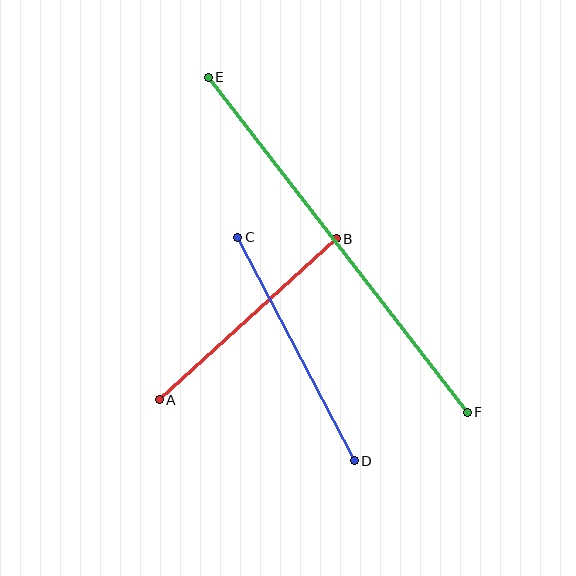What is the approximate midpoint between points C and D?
The midpoint is at approximately (296, 349) pixels.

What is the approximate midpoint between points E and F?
The midpoint is at approximately (338, 245) pixels.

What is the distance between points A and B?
The distance is approximately 239 pixels.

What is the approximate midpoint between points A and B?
The midpoint is at approximately (248, 319) pixels.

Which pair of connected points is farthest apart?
Points E and F are farthest apart.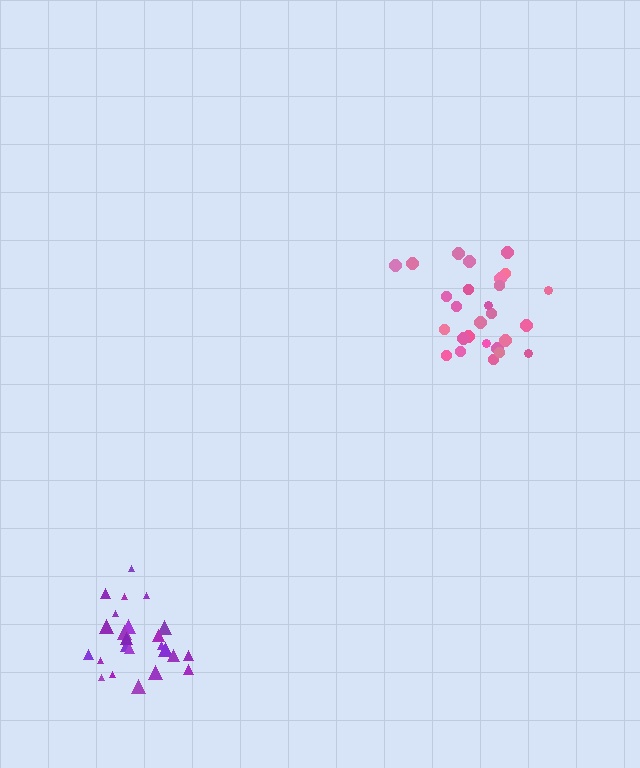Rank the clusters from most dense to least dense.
purple, pink.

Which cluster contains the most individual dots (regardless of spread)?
Pink (27).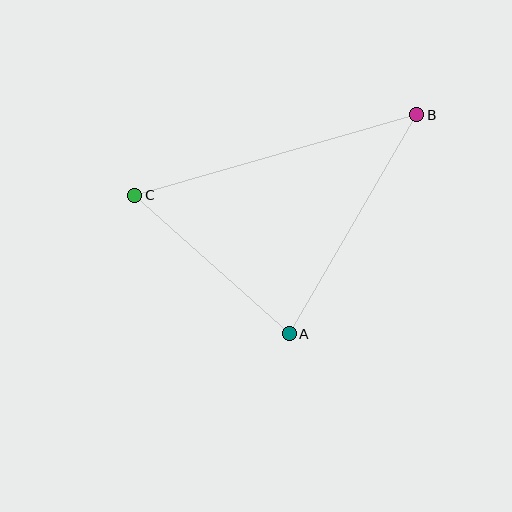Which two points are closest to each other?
Points A and C are closest to each other.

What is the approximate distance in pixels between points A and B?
The distance between A and B is approximately 254 pixels.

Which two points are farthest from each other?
Points B and C are farthest from each other.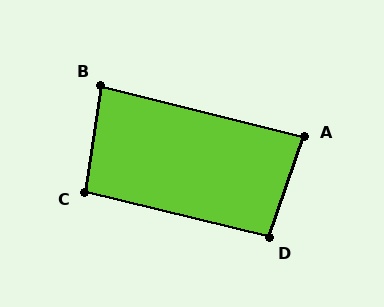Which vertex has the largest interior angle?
D, at approximately 96 degrees.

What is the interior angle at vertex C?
Approximately 95 degrees (obtuse).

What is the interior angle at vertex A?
Approximately 85 degrees (acute).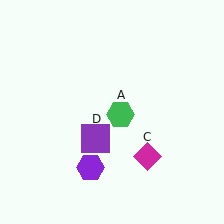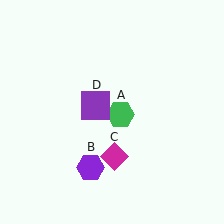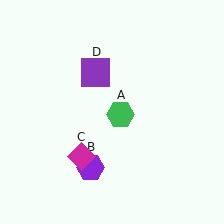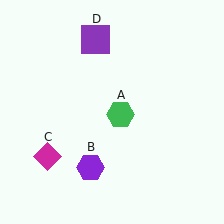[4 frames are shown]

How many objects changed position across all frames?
2 objects changed position: magenta diamond (object C), purple square (object D).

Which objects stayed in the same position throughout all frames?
Green hexagon (object A) and purple hexagon (object B) remained stationary.